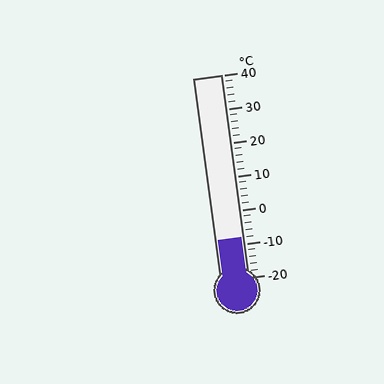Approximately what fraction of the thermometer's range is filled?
The thermometer is filled to approximately 20% of its range.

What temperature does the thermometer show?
The thermometer shows approximately -8°C.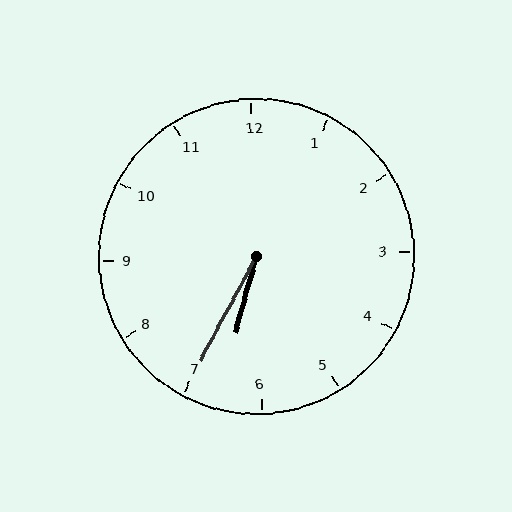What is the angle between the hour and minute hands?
Approximately 12 degrees.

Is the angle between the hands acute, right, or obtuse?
It is acute.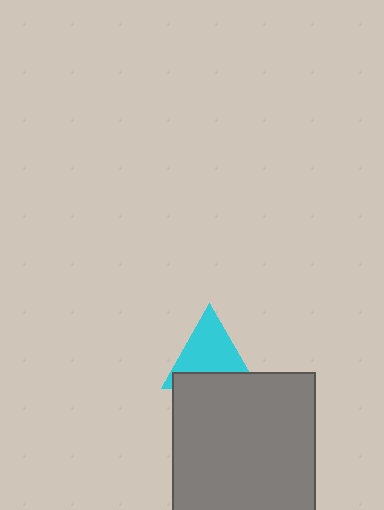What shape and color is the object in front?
The object in front is a gray rectangle.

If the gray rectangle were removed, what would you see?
You would see the complete cyan triangle.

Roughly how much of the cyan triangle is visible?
Most of it is visible (roughly 65%).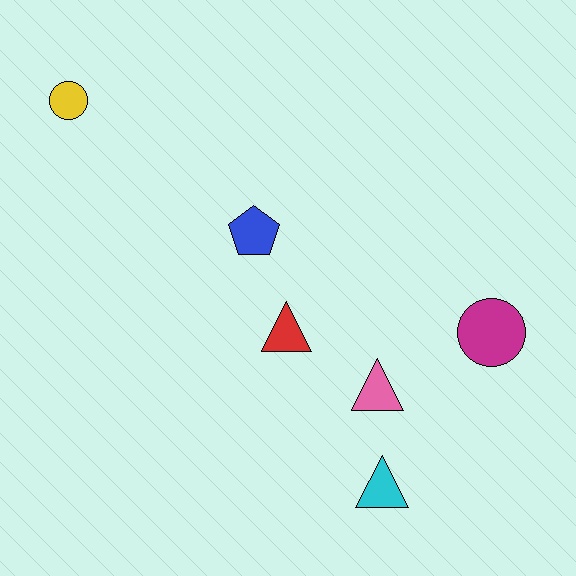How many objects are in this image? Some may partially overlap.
There are 6 objects.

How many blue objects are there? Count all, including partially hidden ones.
There is 1 blue object.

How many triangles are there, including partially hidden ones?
There are 3 triangles.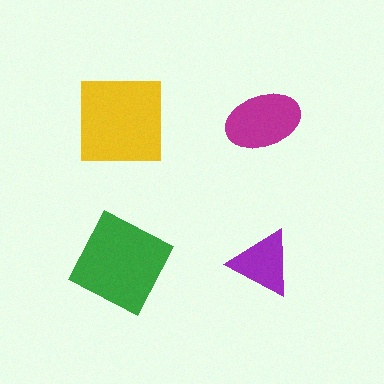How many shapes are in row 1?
2 shapes.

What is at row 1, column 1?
A yellow square.